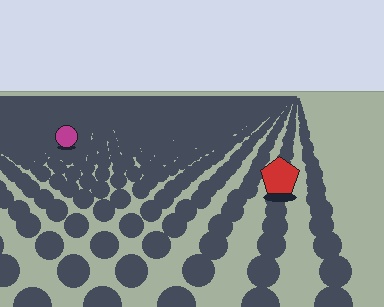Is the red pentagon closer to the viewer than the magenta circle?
Yes. The red pentagon is closer — you can tell from the texture gradient: the ground texture is coarser near it.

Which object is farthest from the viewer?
The magenta circle is farthest from the viewer. It appears smaller and the ground texture around it is denser.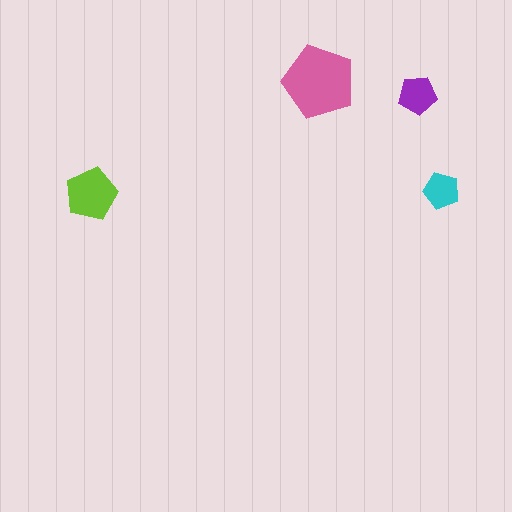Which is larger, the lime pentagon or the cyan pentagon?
The lime one.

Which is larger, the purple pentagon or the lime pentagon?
The lime one.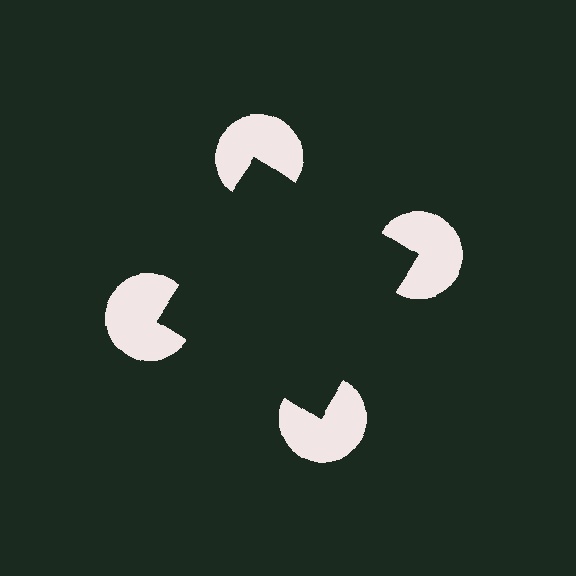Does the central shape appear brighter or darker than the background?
It typically appears slightly darker than the background, even though no actual brightness change is drawn.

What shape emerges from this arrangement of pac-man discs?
An illusory square — its edges are inferred from the aligned wedge cuts in the pac-man discs, not physically drawn.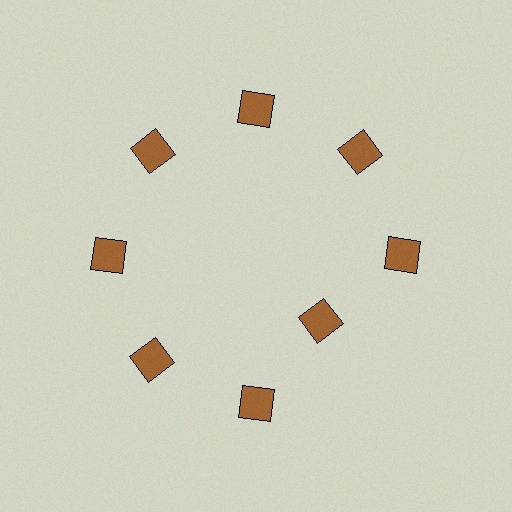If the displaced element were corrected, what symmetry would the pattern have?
It would have 8-fold rotational symmetry — the pattern would map onto itself every 45 degrees.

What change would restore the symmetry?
The symmetry would be restored by moving it outward, back onto the ring so that all 8 diamonds sit at equal angles and equal distance from the center.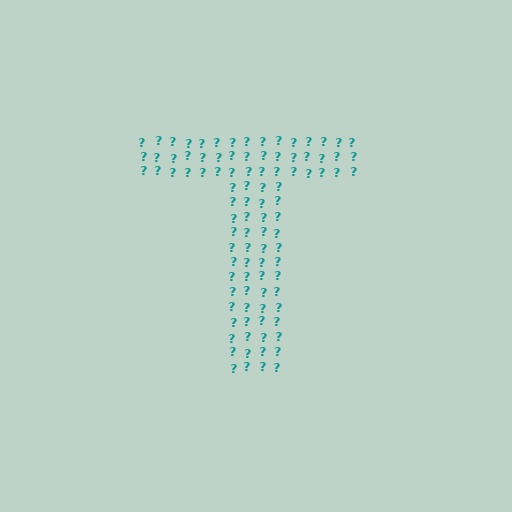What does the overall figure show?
The overall figure shows the letter T.